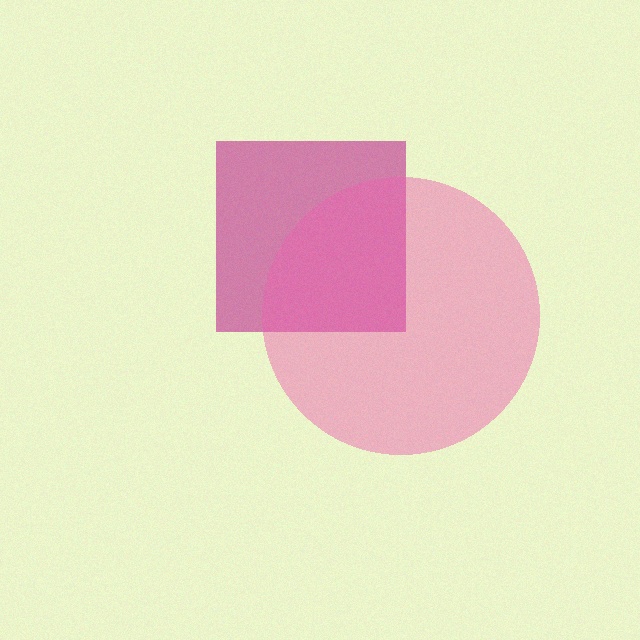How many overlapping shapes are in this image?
There are 2 overlapping shapes in the image.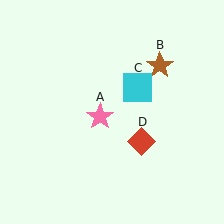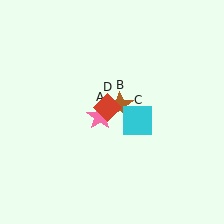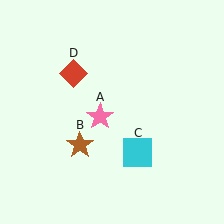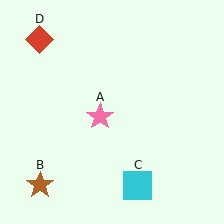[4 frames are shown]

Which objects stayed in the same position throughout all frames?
Pink star (object A) remained stationary.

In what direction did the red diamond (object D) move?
The red diamond (object D) moved up and to the left.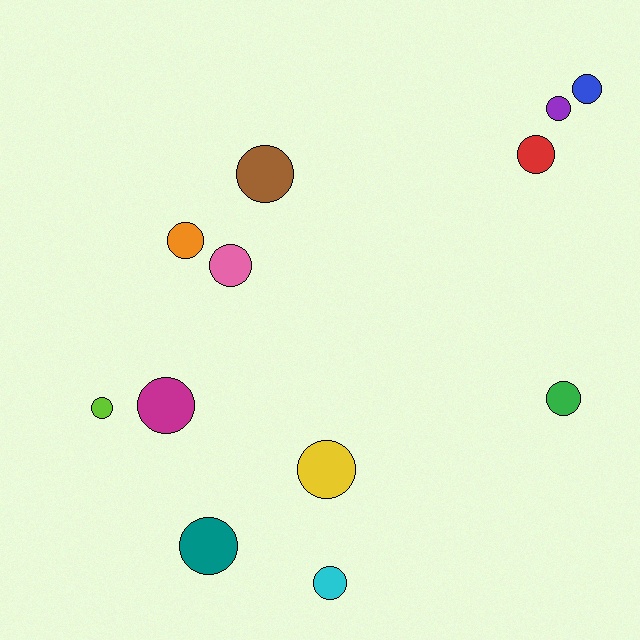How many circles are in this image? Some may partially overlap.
There are 12 circles.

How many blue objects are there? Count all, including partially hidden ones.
There is 1 blue object.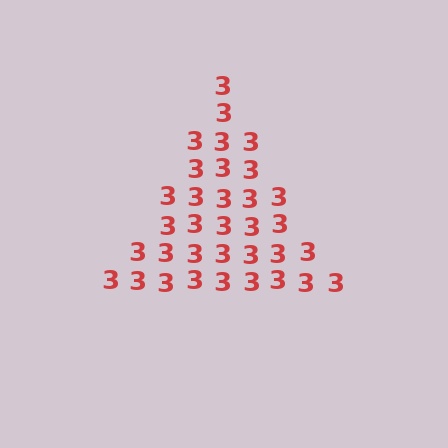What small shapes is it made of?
It is made of small digit 3's.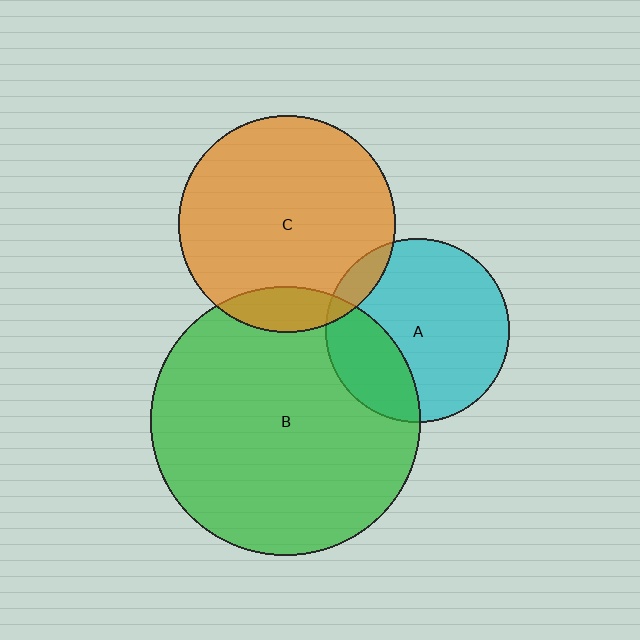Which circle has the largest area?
Circle B (green).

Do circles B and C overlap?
Yes.